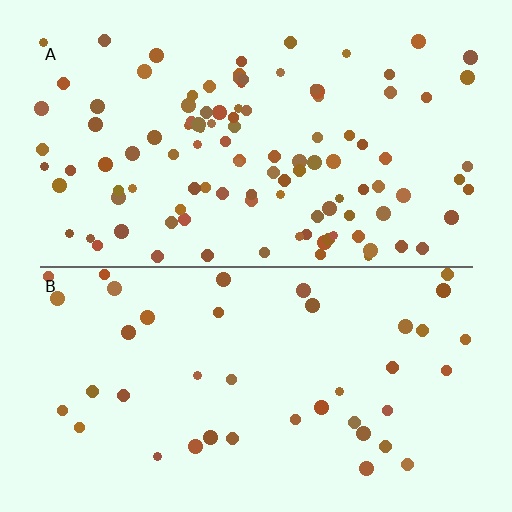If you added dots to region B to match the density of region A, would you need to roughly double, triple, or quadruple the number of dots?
Approximately triple.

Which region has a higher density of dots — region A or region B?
A (the top).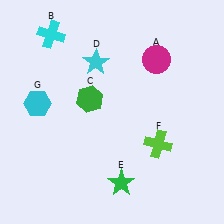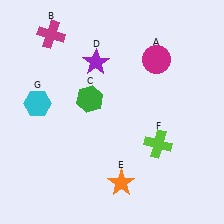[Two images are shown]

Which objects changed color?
B changed from cyan to magenta. D changed from cyan to purple. E changed from green to orange.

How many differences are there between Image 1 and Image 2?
There are 3 differences between the two images.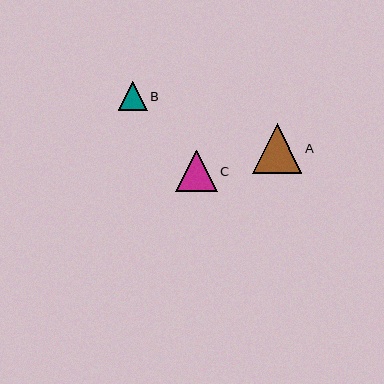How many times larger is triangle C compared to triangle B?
Triangle C is approximately 1.4 times the size of triangle B.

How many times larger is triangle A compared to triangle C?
Triangle A is approximately 1.2 times the size of triangle C.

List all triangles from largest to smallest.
From largest to smallest: A, C, B.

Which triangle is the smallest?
Triangle B is the smallest with a size of approximately 29 pixels.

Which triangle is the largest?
Triangle A is the largest with a size of approximately 50 pixels.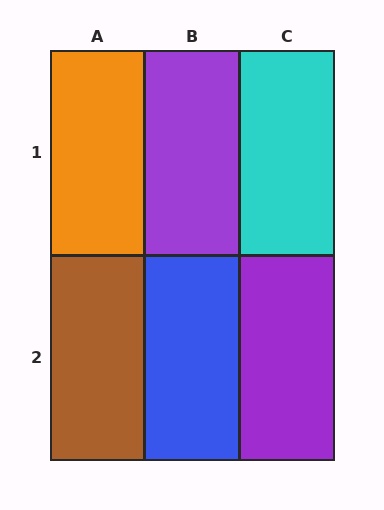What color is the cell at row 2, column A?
Brown.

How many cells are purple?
2 cells are purple.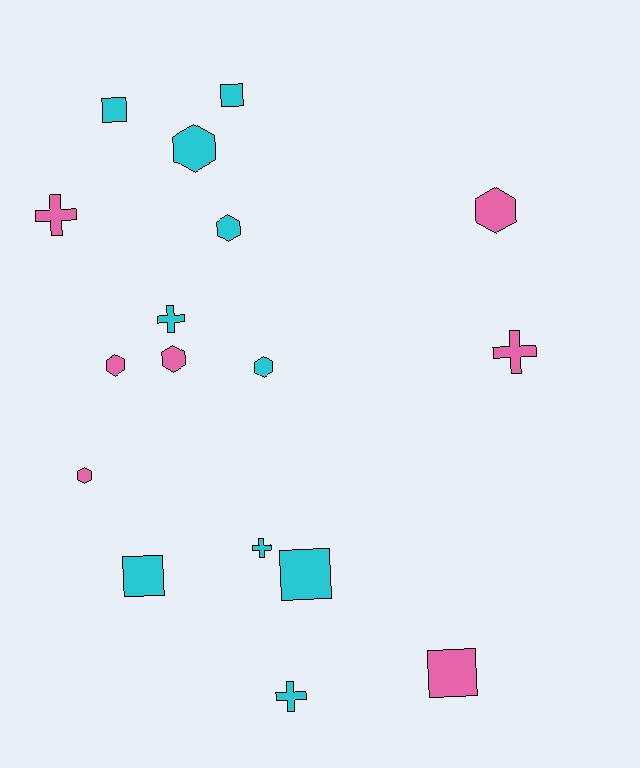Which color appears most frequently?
Cyan, with 10 objects.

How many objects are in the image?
There are 17 objects.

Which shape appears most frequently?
Hexagon, with 7 objects.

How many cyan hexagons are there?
There are 3 cyan hexagons.